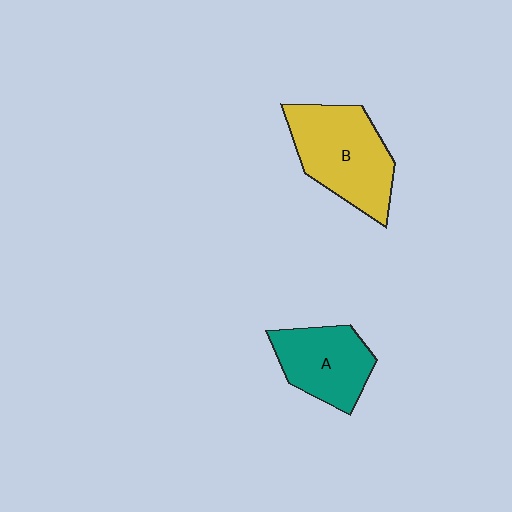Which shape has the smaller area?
Shape A (teal).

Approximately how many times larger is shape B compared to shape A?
Approximately 1.4 times.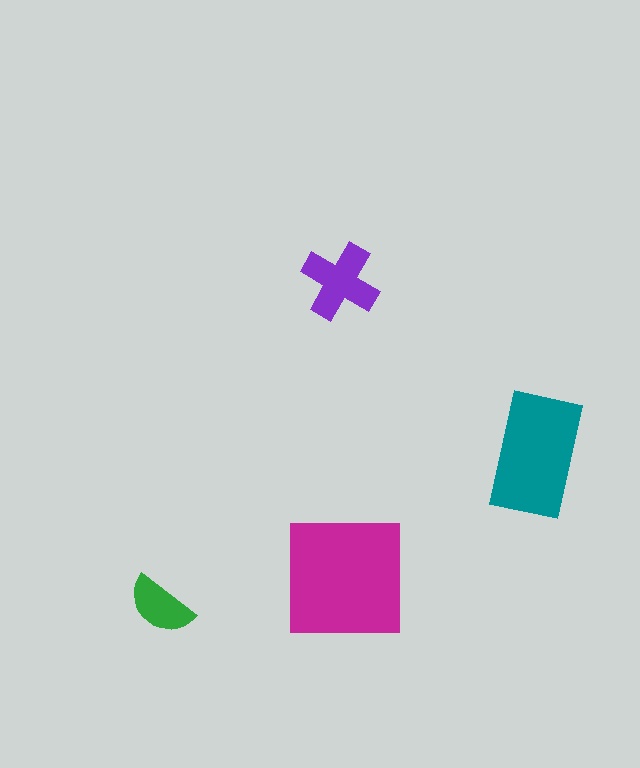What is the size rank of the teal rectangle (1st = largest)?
2nd.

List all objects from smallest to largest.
The green semicircle, the purple cross, the teal rectangle, the magenta square.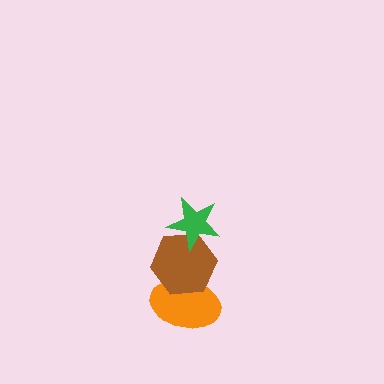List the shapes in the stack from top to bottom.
From top to bottom: the green star, the brown hexagon, the orange ellipse.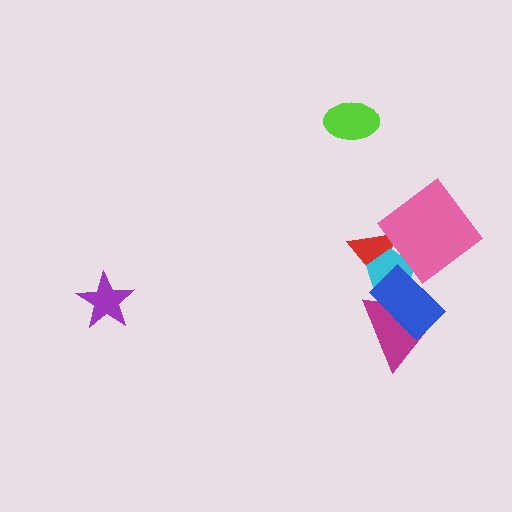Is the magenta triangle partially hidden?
Yes, it is partially covered by another shape.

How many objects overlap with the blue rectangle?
2 objects overlap with the blue rectangle.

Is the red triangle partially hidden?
Yes, it is partially covered by another shape.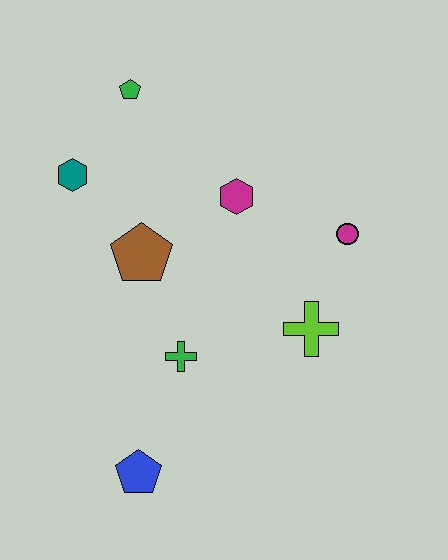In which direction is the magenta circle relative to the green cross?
The magenta circle is to the right of the green cross.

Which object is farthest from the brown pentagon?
The blue pentagon is farthest from the brown pentagon.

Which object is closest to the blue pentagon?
The green cross is closest to the blue pentagon.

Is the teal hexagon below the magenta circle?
No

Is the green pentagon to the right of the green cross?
No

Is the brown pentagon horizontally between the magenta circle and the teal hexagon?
Yes